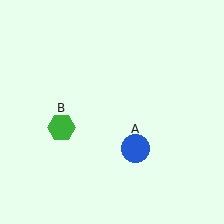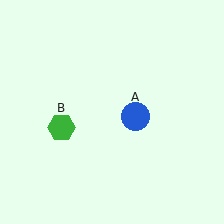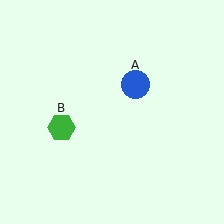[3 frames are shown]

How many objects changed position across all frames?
1 object changed position: blue circle (object A).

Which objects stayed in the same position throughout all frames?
Green hexagon (object B) remained stationary.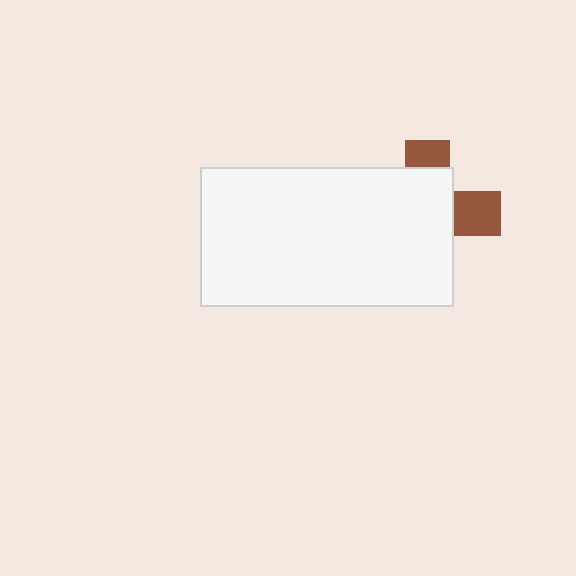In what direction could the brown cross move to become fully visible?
The brown cross could move right. That would shift it out from behind the white rectangle entirely.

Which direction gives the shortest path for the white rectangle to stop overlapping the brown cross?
Moving left gives the shortest separation.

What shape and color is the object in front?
The object in front is a white rectangle.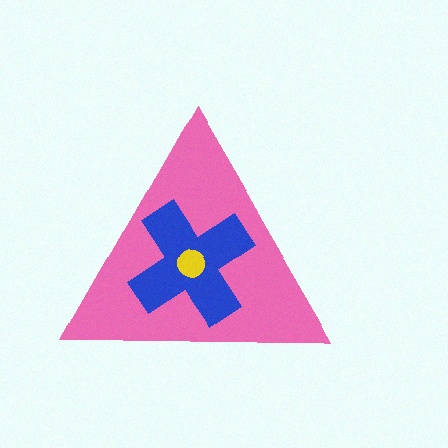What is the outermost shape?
The pink triangle.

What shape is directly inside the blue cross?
The yellow circle.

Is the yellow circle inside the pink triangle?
Yes.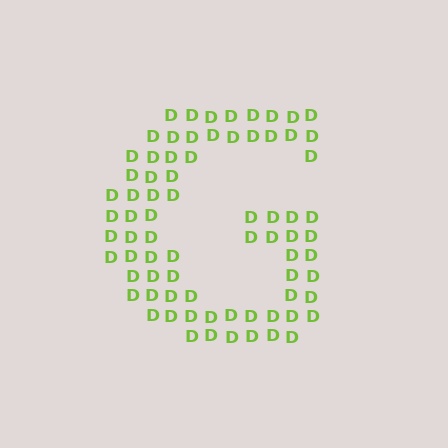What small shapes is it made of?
It is made of small letter D's.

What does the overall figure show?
The overall figure shows the letter G.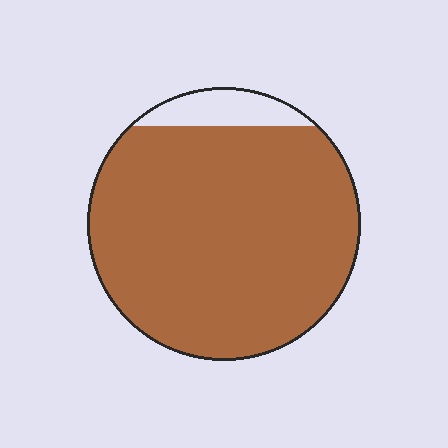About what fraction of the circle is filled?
About nine tenths (9/10).